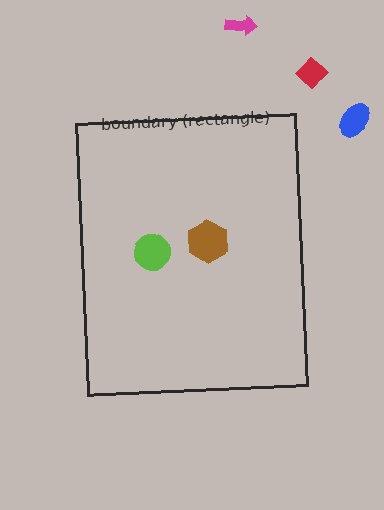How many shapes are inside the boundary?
2 inside, 3 outside.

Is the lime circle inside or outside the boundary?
Inside.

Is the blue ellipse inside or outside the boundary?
Outside.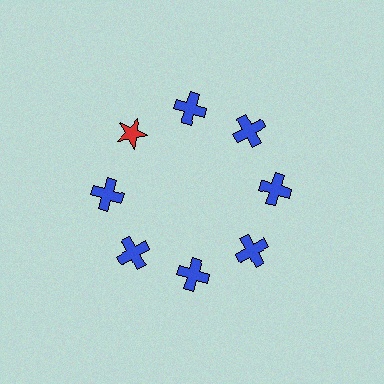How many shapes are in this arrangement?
There are 8 shapes arranged in a ring pattern.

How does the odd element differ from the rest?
It differs in both color (red instead of blue) and shape (star instead of cross).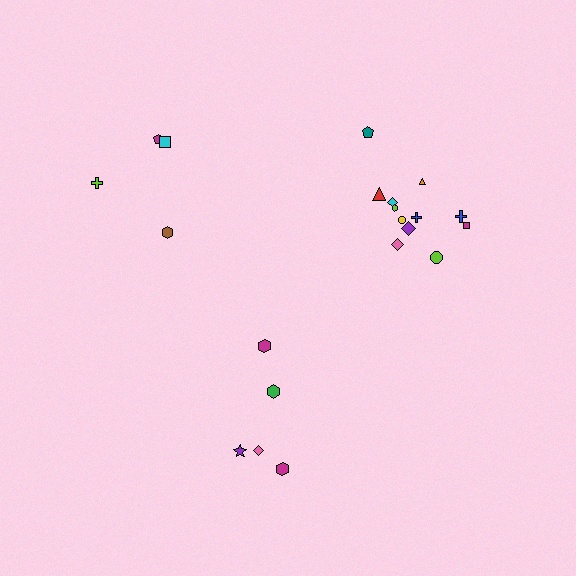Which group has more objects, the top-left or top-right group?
The top-right group.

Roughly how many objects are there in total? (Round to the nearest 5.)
Roughly 20 objects in total.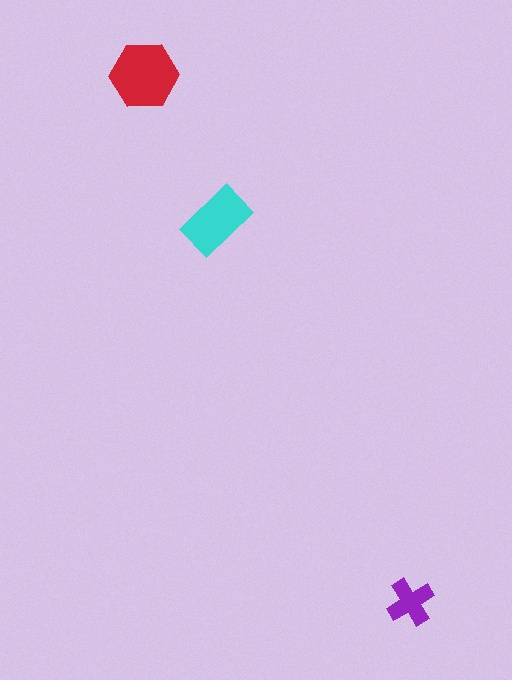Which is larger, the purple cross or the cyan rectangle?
The cyan rectangle.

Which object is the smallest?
The purple cross.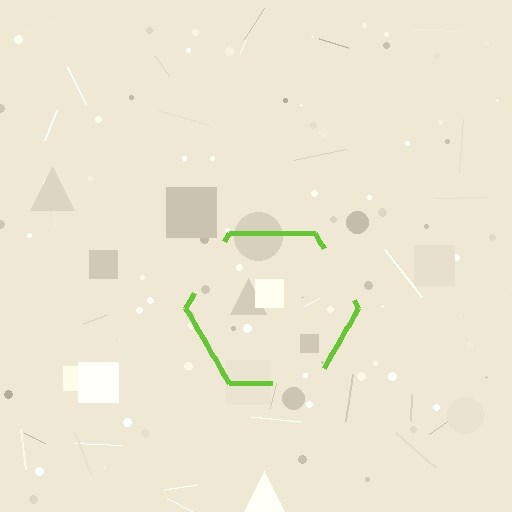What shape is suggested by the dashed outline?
The dashed outline suggests a hexagon.